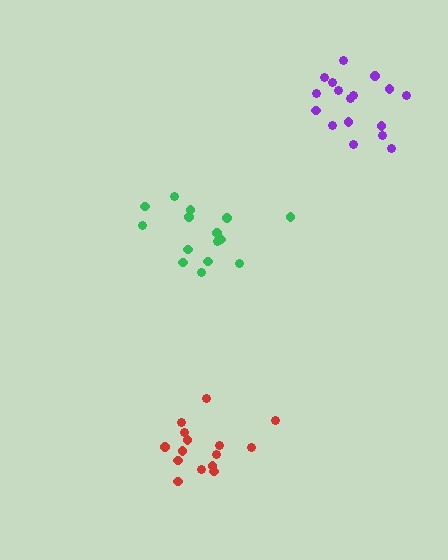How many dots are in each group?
Group 1: 15 dots, Group 2: 17 dots, Group 3: 15 dots (47 total).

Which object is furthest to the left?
The green cluster is leftmost.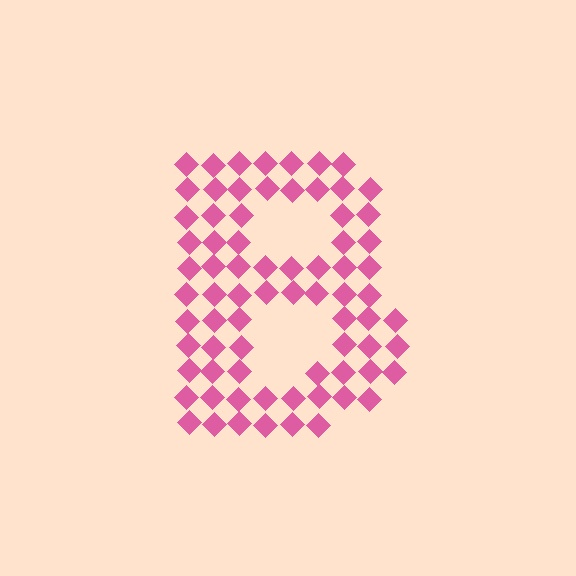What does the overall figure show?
The overall figure shows the letter B.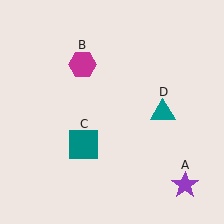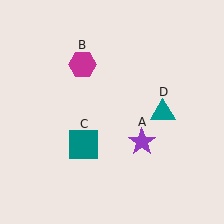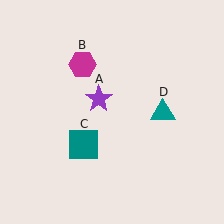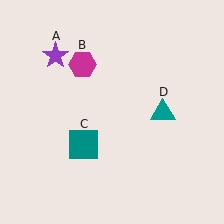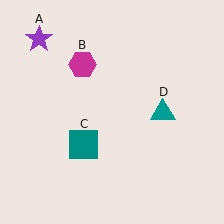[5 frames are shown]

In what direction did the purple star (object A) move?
The purple star (object A) moved up and to the left.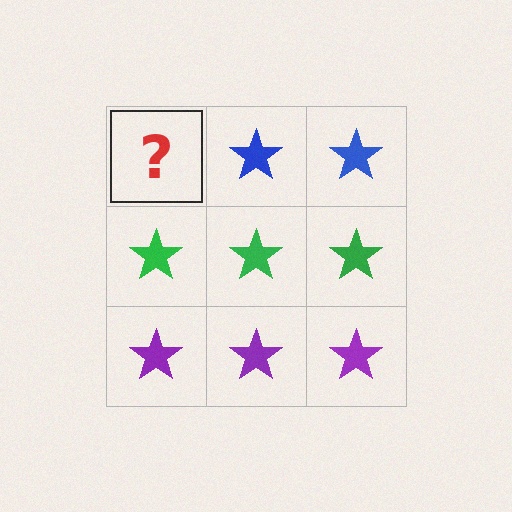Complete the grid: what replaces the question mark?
The question mark should be replaced with a blue star.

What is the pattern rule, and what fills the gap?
The rule is that each row has a consistent color. The gap should be filled with a blue star.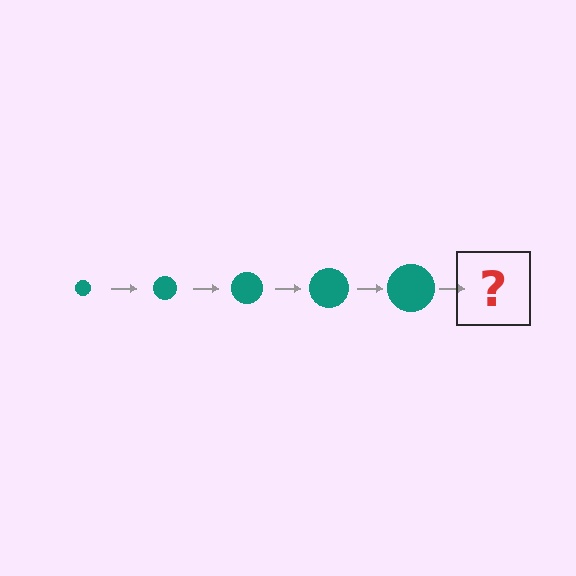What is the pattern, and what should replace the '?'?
The pattern is that the circle gets progressively larger each step. The '?' should be a teal circle, larger than the previous one.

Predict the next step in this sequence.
The next step is a teal circle, larger than the previous one.